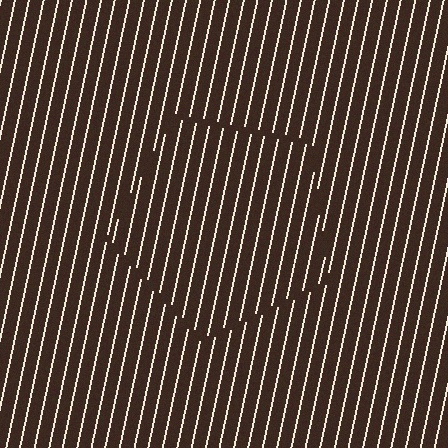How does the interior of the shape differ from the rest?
The interior of the shape contains the same grating, shifted by half a period — the contour is defined by the phase discontinuity where line-ends from the inner and outer gratings abut.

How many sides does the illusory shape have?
5 sides — the line-ends trace a pentagon.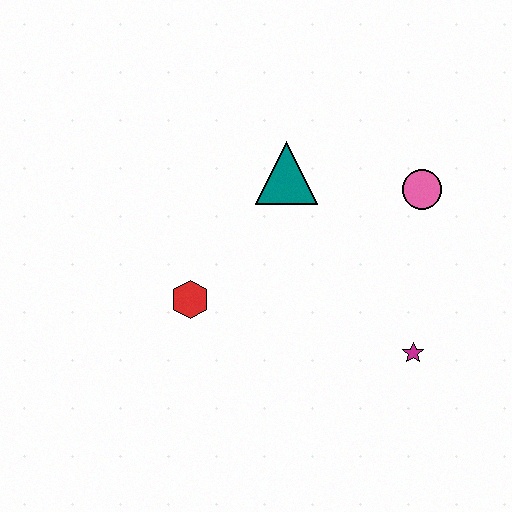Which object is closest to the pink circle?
The teal triangle is closest to the pink circle.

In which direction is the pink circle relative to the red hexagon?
The pink circle is to the right of the red hexagon.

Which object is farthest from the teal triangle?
The magenta star is farthest from the teal triangle.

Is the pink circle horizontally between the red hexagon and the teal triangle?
No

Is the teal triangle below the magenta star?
No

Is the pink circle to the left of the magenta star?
No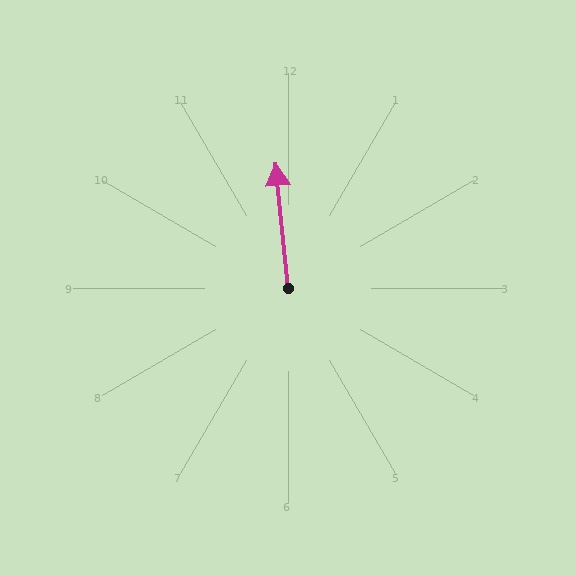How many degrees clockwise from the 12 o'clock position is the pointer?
Approximately 354 degrees.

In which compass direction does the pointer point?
North.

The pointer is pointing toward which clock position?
Roughly 12 o'clock.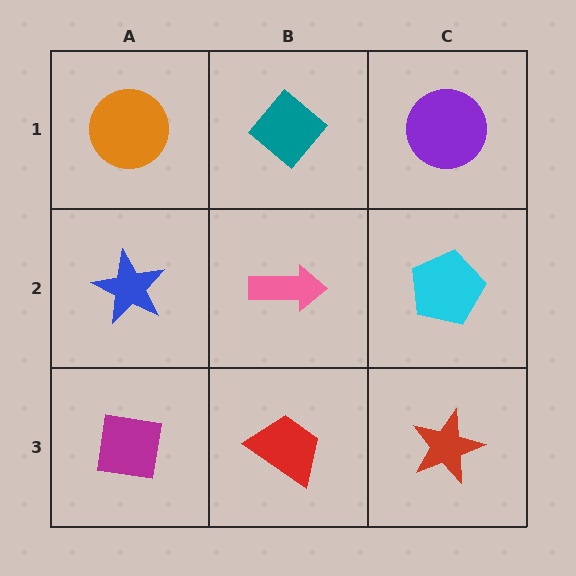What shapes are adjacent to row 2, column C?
A purple circle (row 1, column C), a red star (row 3, column C), a pink arrow (row 2, column B).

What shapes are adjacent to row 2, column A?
An orange circle (row 1, column A), a magenta square (row 3, column A), a pink arrow (row 2, column B).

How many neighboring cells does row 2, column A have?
3.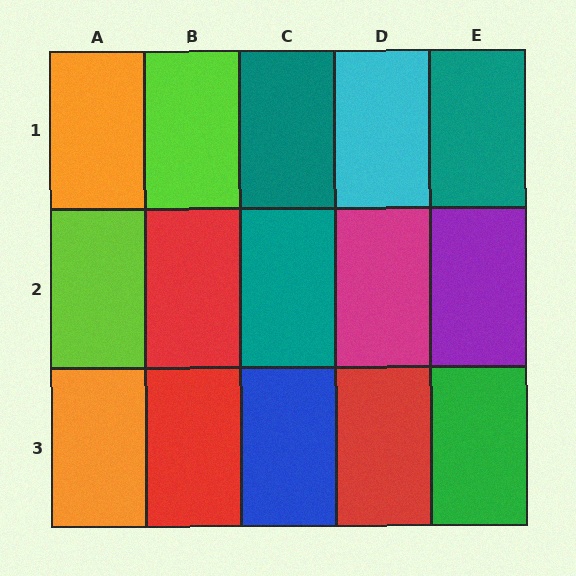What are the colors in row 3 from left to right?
Orange, red, blue, red, green.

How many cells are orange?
2 cells are orange.